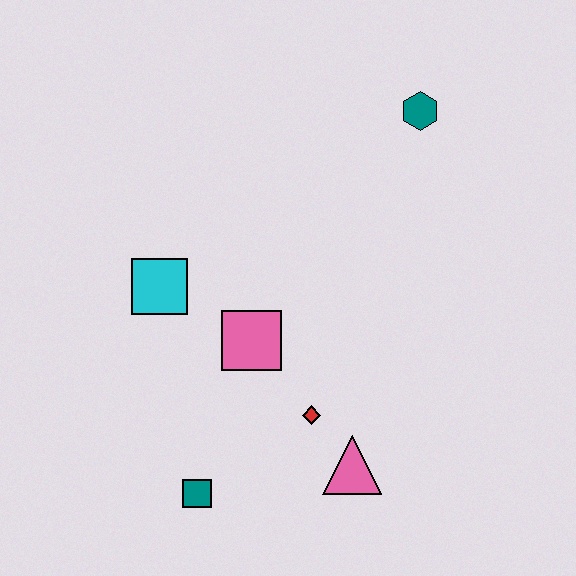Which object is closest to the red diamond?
The pink triangle is closest to the red diamond.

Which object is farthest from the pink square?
The teal hexagon is farthest from the pink square.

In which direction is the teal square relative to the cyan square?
The teal square is below the cyan square.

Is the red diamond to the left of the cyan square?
No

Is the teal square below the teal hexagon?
Yes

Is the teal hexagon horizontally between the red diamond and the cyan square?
No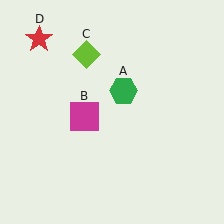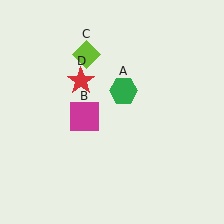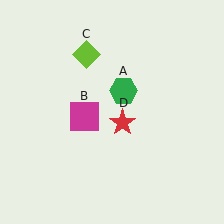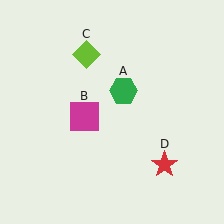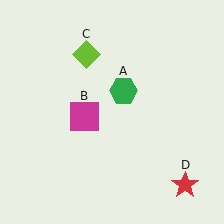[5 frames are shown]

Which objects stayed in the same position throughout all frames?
Green hexagon (object A) and magenta square (object B) and lime diamond (object C) remained stationary.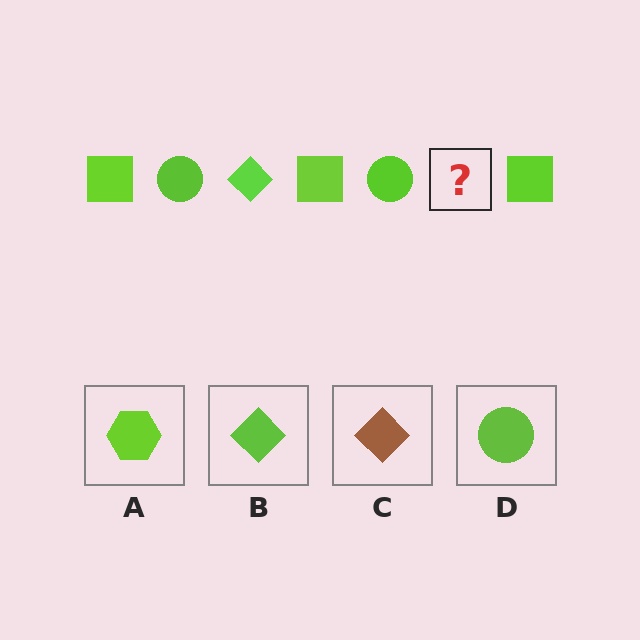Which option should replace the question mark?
Option B.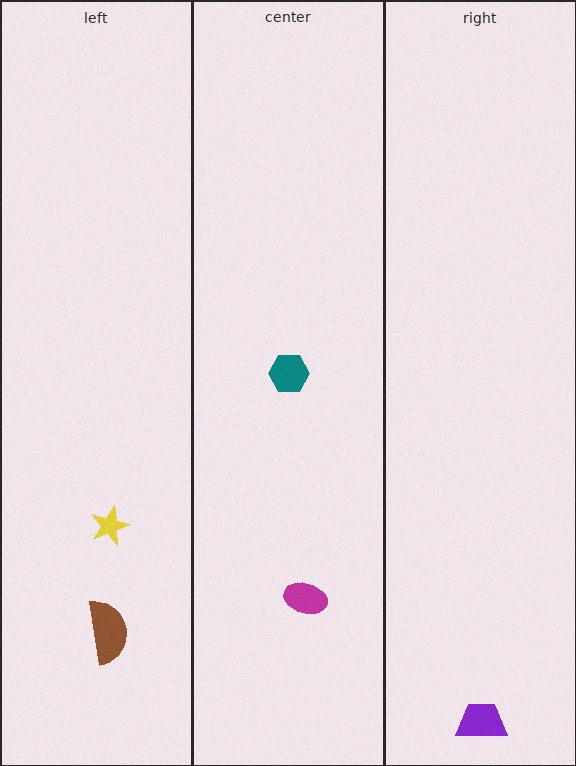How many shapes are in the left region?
2.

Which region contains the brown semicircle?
The left region.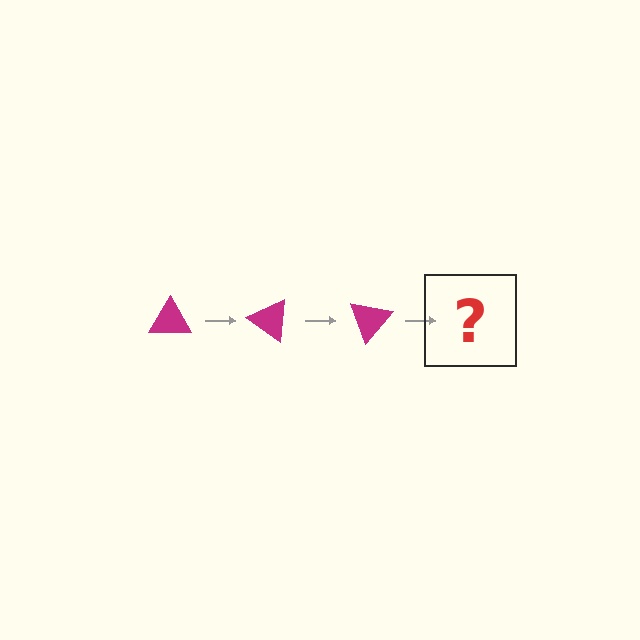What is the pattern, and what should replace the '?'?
The pattern is that the triangle rotates 35 degrees each step. The '?' should be a magenta triangle rotated 105 degrees.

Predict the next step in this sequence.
The next step is a magenta triangle rotated 105 degrees.